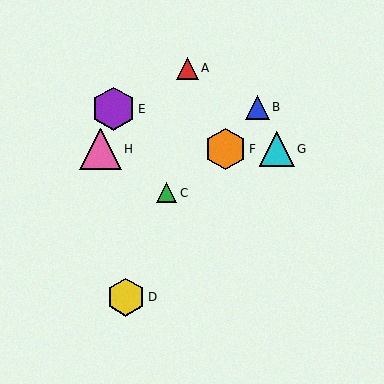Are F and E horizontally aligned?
No, F is at y≈149 and E is at y≈109.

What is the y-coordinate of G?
Object G is at y≈149.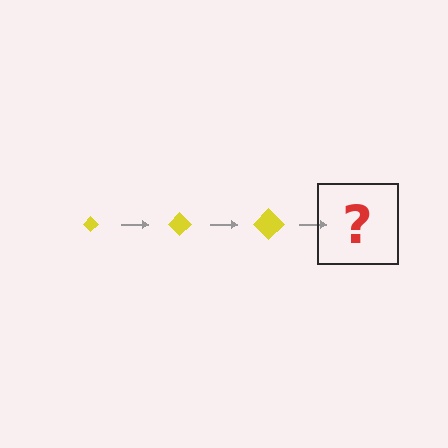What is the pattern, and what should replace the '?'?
The pattern is that the diamond gets progressively larger each step. The '?' should be a yellow diamond, larger than the previous one.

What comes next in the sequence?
The next element should be a yellow diamond, larger than the previous one.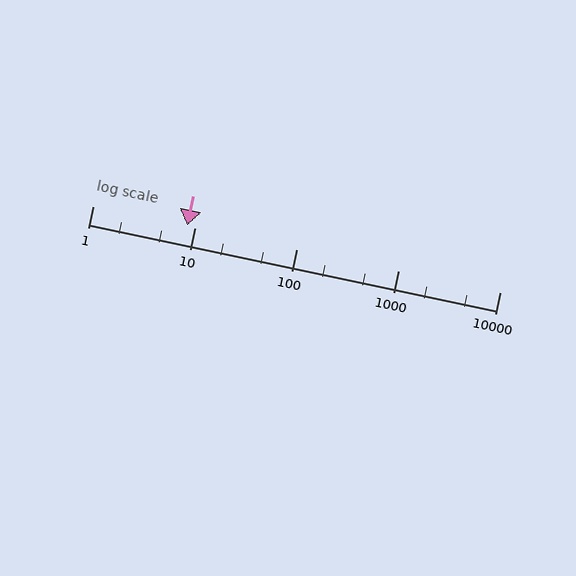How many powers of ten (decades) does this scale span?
The scale spans 4 decades, from 1 to 10000.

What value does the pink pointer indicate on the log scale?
The pointer indicates approximately 8.4.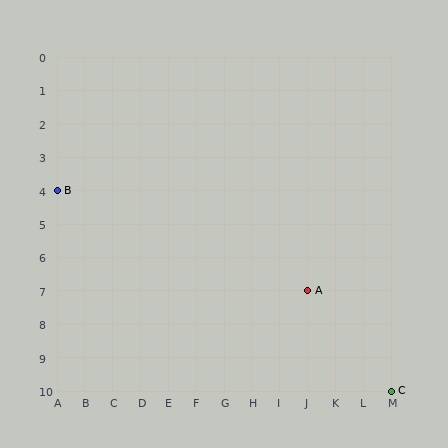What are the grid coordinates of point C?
Point C is at grid coordinates (M, 10).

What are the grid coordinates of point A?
Point A is at grid coordinates (J, 7).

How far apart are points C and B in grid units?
Points C and B are 12 columns and 6 rows apart (about 13.4 grid units diagonally).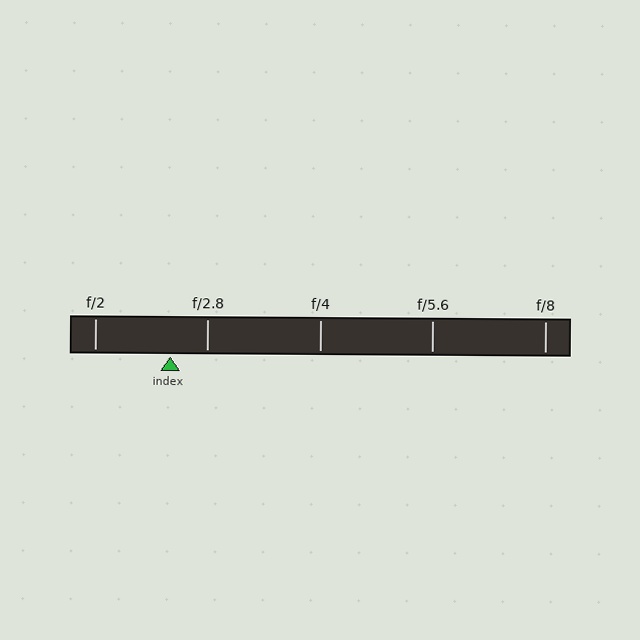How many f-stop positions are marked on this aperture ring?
There are 5 f-stop positions marked.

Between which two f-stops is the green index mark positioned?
The index mark is between f/2 and f/2.8.